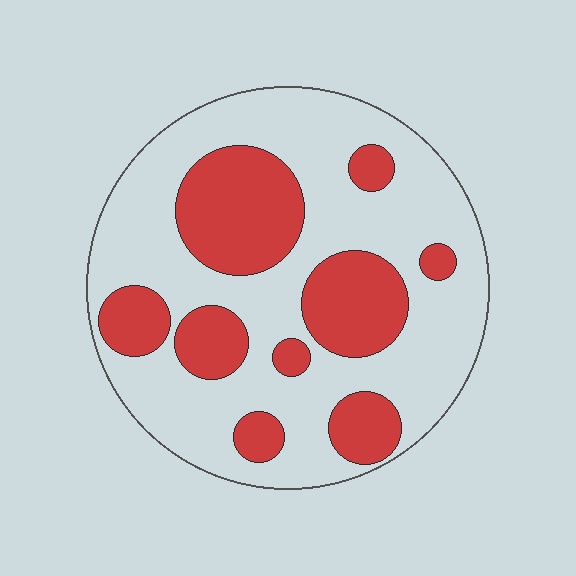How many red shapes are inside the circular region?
9.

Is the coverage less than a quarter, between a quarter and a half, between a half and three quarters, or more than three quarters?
Between a quarter and a half.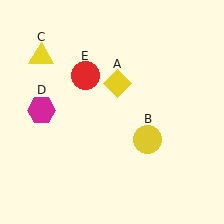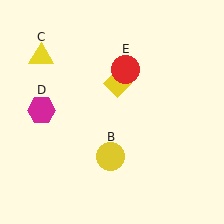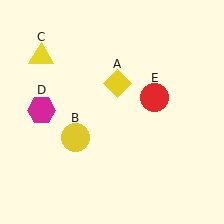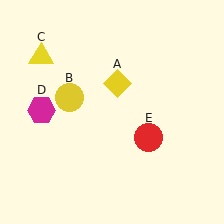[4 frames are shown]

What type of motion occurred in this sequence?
The yellow circle (object B), red circle (object E) rotated clockwise around the center of the scene.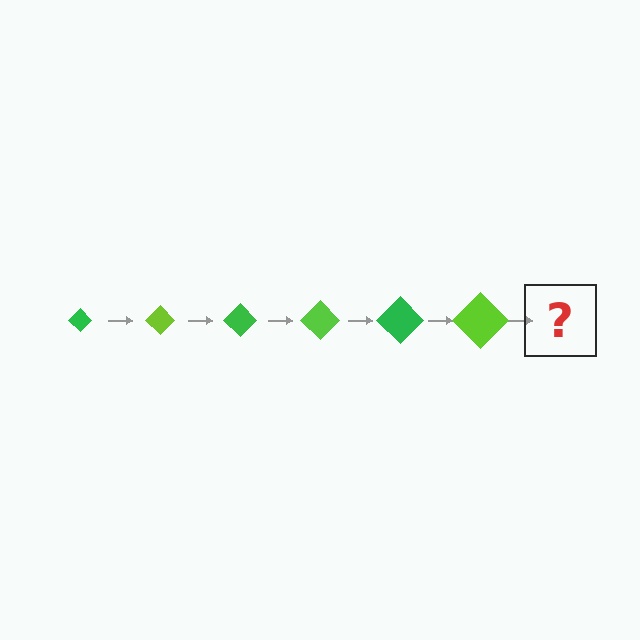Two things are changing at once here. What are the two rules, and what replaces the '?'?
The two rules are that the diamond grows larger each step and the color cycles through green and lime. The '?' should be a green diamond, larger than the previous one.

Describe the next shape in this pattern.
It should be a green diamond, larger than the previous one.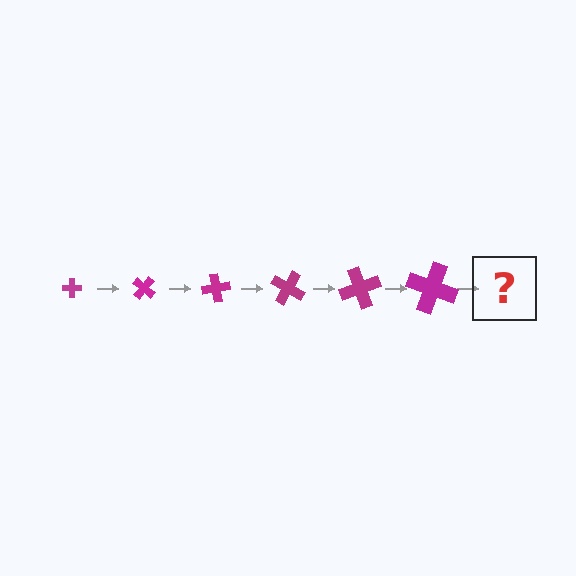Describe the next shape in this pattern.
It should be a cross, larger than the previous one and rotated 240 degrees from the start.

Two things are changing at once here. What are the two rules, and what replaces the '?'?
The two rules are that the cross grows larger each step and it rotates 40 degrees each step. The '?' should be a cross, larger than the previous one and rotated 240 degrees from the start.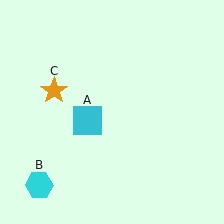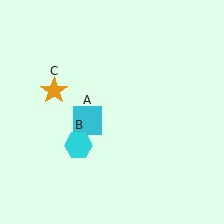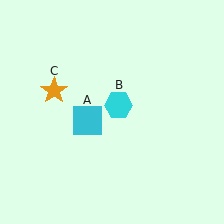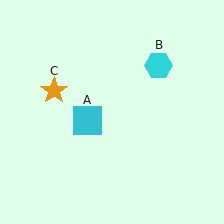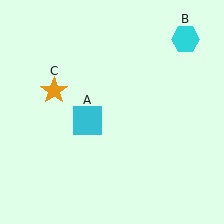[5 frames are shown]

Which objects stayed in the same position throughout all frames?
Cyan square (object A) and orange star (object C) remained stationary.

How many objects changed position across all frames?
1 object changed position: cyan hexagon (object B).